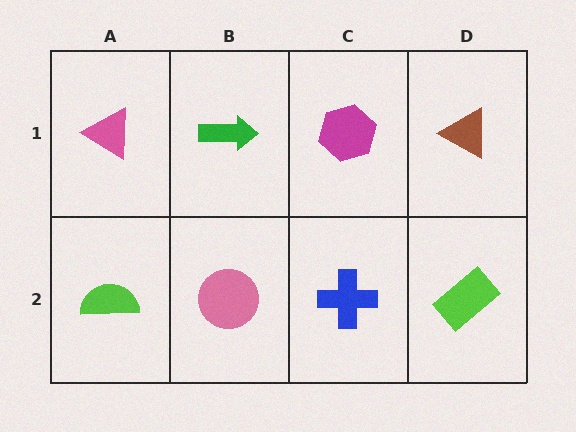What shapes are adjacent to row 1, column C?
A blue cross (row 2, column C), a green arrow (row 1, column B), a brown triangle (row 1, column D).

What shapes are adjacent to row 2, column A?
A pink triangle (row 1, column A), a pink circle (row 2, column B).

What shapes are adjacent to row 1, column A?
A lime semicircle (row 2, column A), a green arrow (row 1, column B).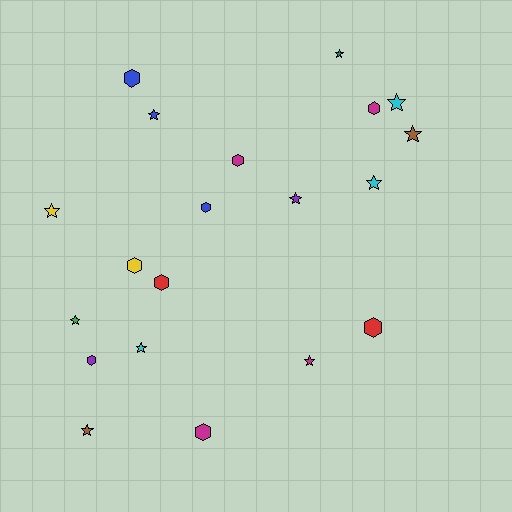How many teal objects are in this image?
There is 1 teal object.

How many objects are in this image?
There are 20 objects.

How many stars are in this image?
There are 11 stars.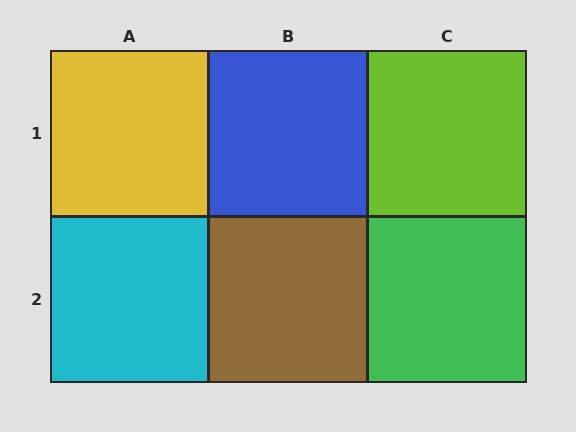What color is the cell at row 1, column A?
Yellow.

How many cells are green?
1 cell is green.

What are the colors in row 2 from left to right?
Cyan, brown, green.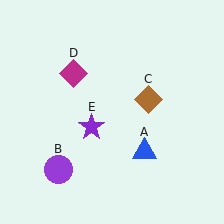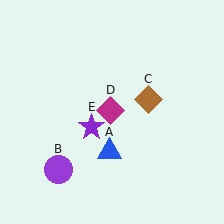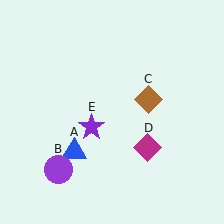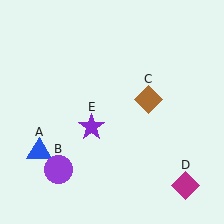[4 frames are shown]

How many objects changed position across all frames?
2 objects changed position: blue triangle (object A), magenta diamond (object D).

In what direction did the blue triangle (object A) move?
The blue triangle (object A) moved left.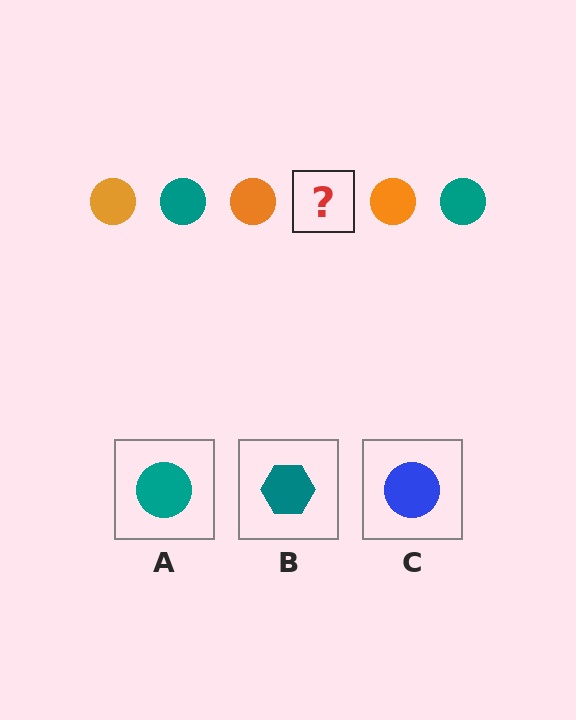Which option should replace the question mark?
Option A.